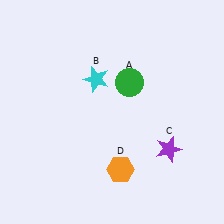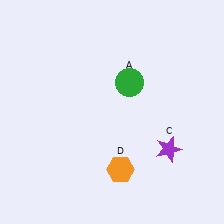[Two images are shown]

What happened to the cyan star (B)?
The cyan star (B) was removed in Image 2. It was in the top-left area of Image 1.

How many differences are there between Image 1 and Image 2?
There is 1 difference between the two images.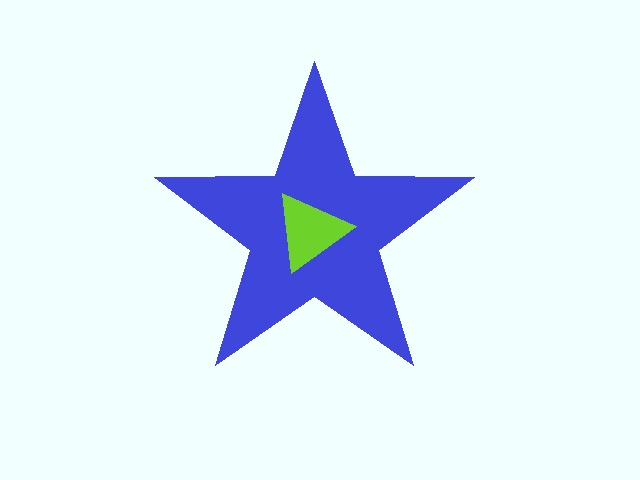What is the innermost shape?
The lime triangle.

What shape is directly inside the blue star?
The lime triangle.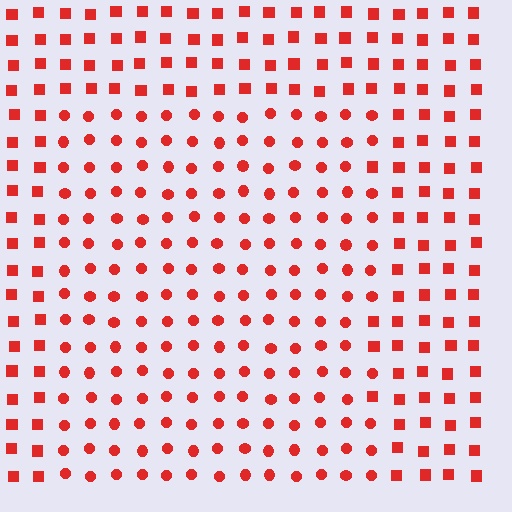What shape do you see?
I see a rectangle.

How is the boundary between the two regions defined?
The boundary is defined by a change in element shape: circles inside vs. squares outside. All elements share the same color and spacing.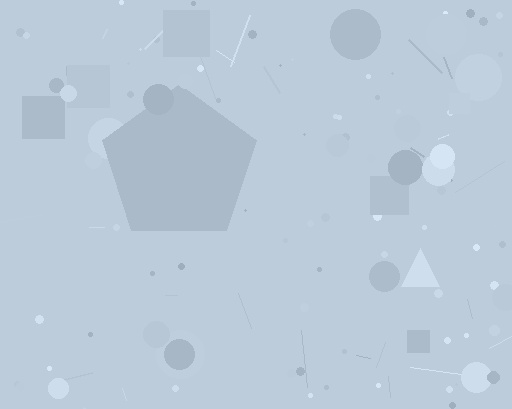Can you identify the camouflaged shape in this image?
The camouflaged shape is a pentagon.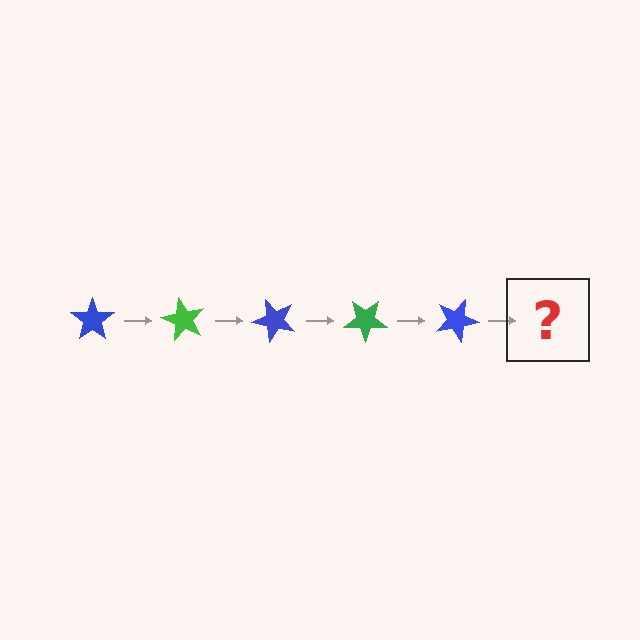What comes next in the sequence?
The next element should be a green star, rotated 300 degrees from the start.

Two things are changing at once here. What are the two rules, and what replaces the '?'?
The two rules are that it rotates 60 degrees each step and the color cycles through blue and green. The '?' should be a green star, rotated 300 degrees from the start.